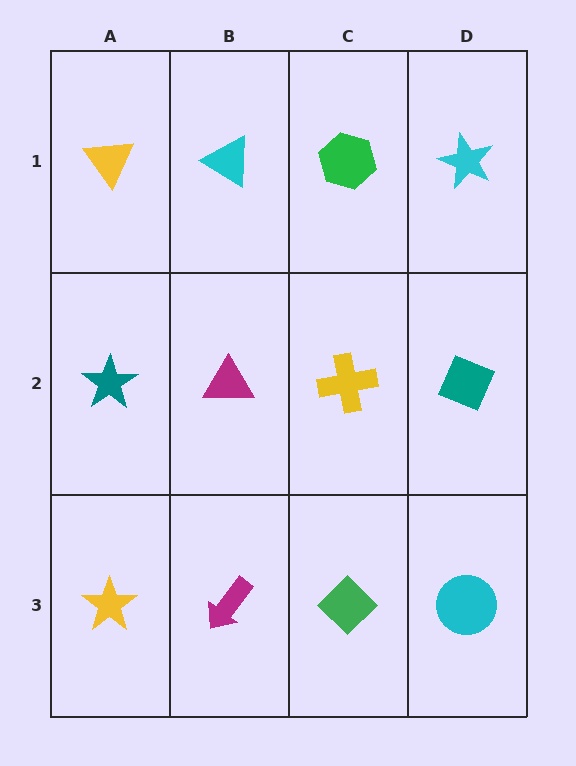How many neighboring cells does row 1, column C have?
3.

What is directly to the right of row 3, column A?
A magenta arrow.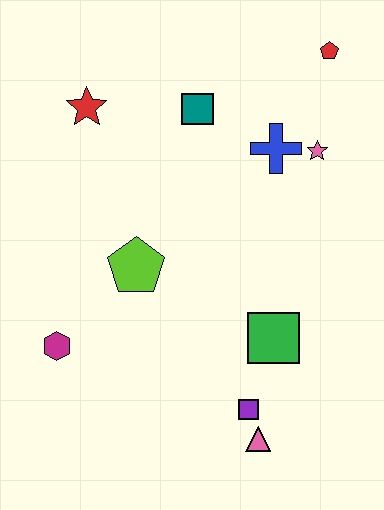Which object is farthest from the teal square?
The pink triangle is farthest from the teal square.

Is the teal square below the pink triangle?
No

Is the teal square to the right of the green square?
No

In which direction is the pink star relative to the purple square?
The pink star is above the purple square.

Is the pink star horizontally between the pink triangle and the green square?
No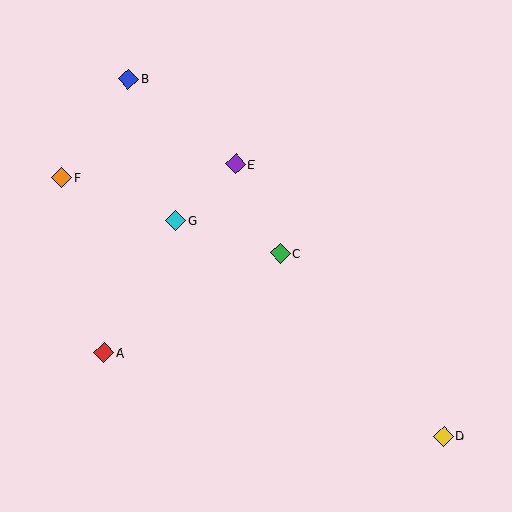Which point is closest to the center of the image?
Point C at (280, 253) is closest to the center.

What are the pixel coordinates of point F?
Point F is at (62, 178).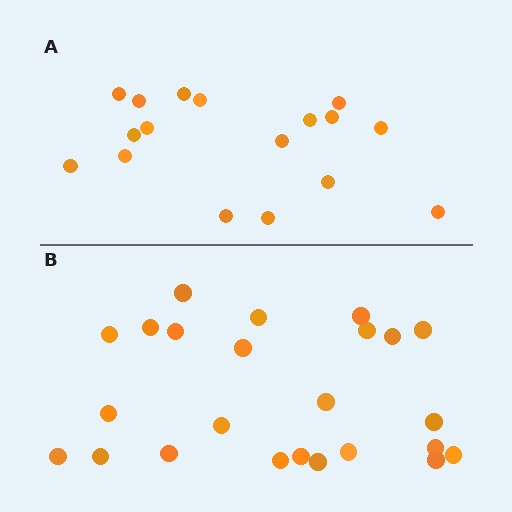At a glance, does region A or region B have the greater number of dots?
Region B (the bottom region) has more dots.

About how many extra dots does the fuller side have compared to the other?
Region B has roughly 8 or so more dots than region A.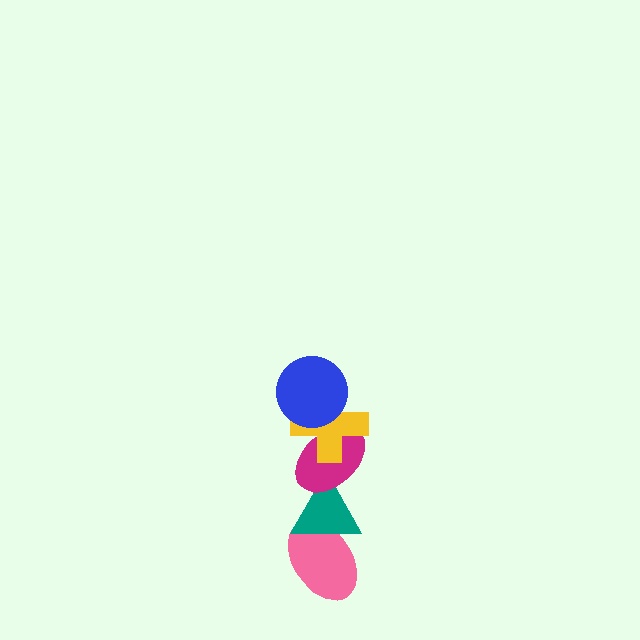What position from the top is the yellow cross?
The yellow cross is 2nd from the top.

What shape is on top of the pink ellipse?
The teal triangle is on top of the pink ellipse.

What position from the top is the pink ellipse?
The pink ellipse is 5th from the top.